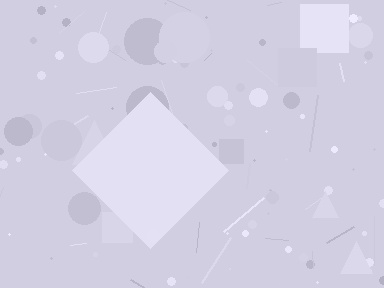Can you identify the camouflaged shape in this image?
The camouflaged shape is a diamond.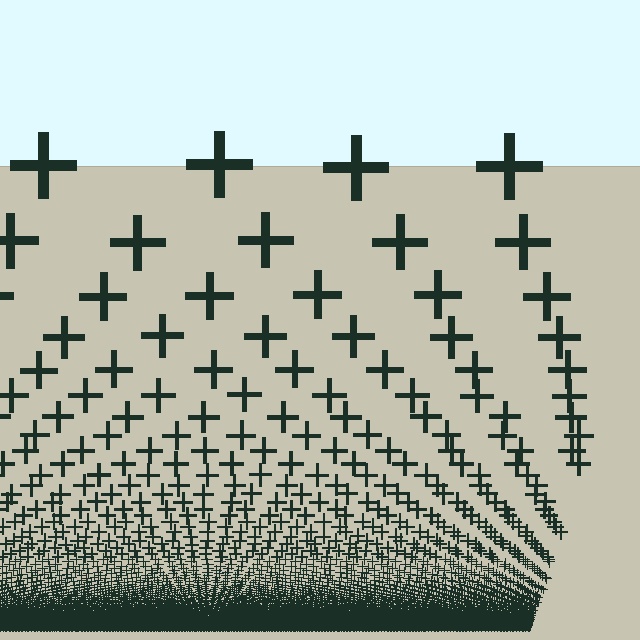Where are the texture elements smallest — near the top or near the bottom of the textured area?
Near the bottom.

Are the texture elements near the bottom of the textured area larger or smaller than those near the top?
Smaller. The gradient is inverted — elements near the bottom are smaller and denser.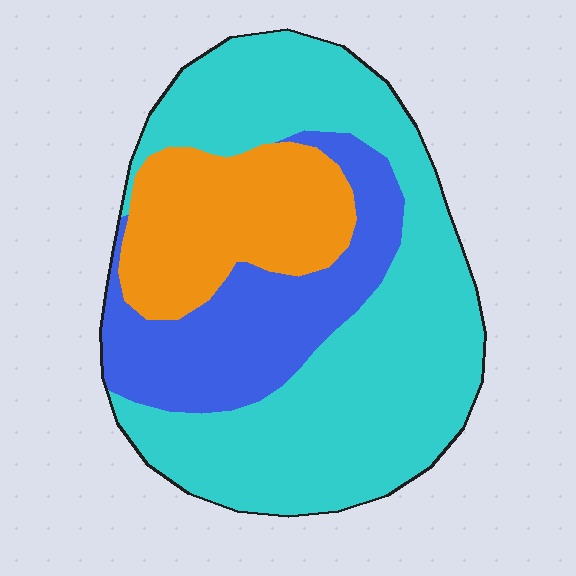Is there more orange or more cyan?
Cyan.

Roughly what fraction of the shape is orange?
Orange takes up between a sixth and a third of the shape.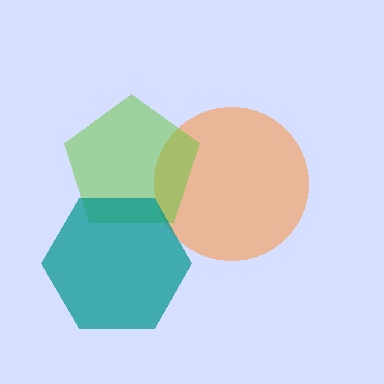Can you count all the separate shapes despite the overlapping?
Yes, there are 3 separate shapes.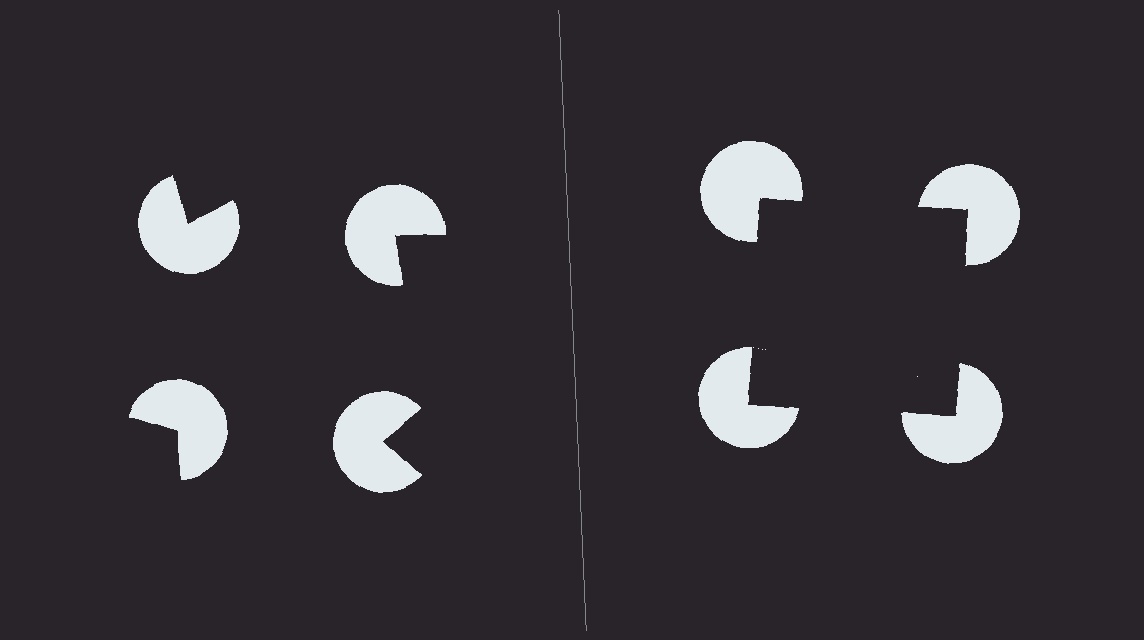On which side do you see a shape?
An illusory square appears on the right side. On the left side the wedge cuts are rotated, so no coherent shape forms.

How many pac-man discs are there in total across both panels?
8 — 4 on each side.